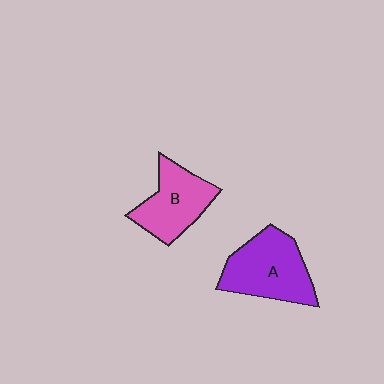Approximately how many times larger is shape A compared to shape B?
Approximately 1.2 times.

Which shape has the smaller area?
Shape B (pink).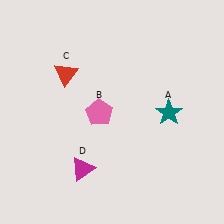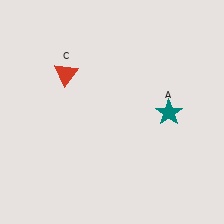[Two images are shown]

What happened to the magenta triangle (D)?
The magenta triangle (D) was removed in Image 2. It was in the bottom-left area of Image 1.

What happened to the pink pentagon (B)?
The pink pentagon (B) was removed in Image 2. It was in the bottom-left area of Image 1.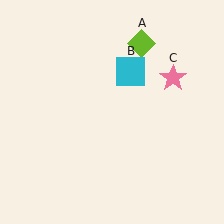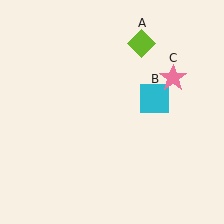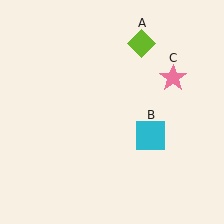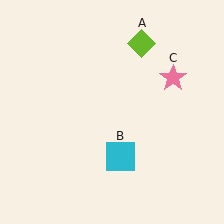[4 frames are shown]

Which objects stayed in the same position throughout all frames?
Lime diamond (object A) and pink star (object C) remained stationary.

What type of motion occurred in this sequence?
The cyan square (object B) rotated clockwise around the center of the scene.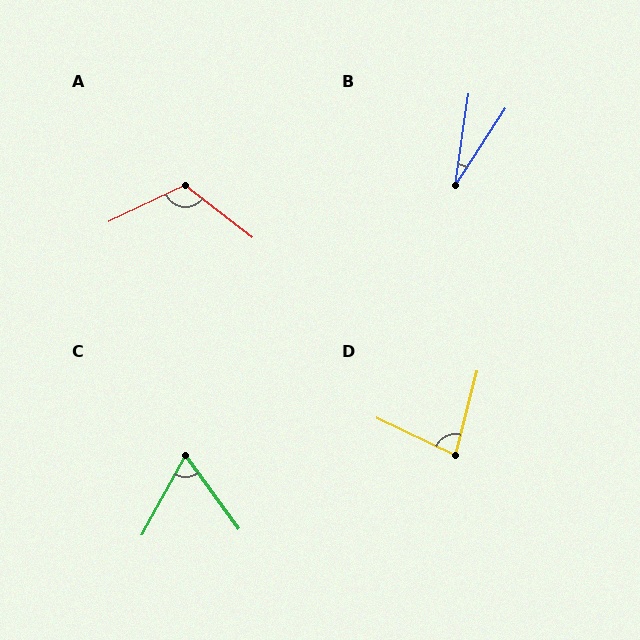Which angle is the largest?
A, at approximately 117 degrees.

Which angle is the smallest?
B, at approximately 25 degrees.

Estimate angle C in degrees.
Approximately 65 degrees.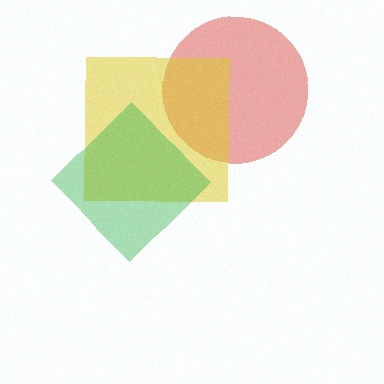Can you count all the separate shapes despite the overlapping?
Yes, there are 3 separate shapes.